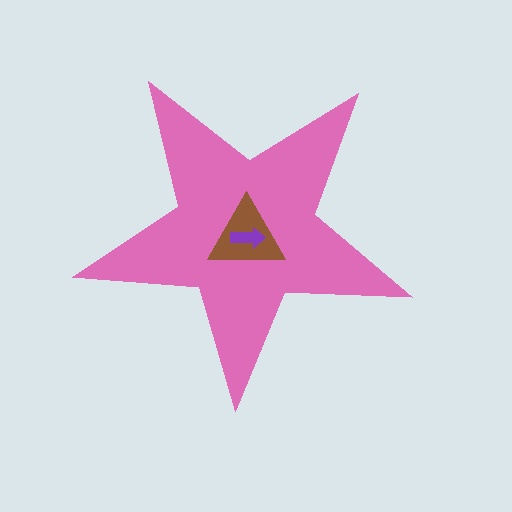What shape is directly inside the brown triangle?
The purple arrow.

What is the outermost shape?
The pink star.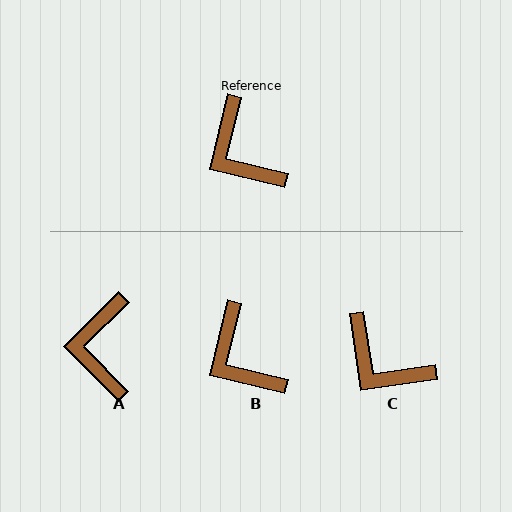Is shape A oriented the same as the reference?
No, it is off by about 32 degrees.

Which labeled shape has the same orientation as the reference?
B.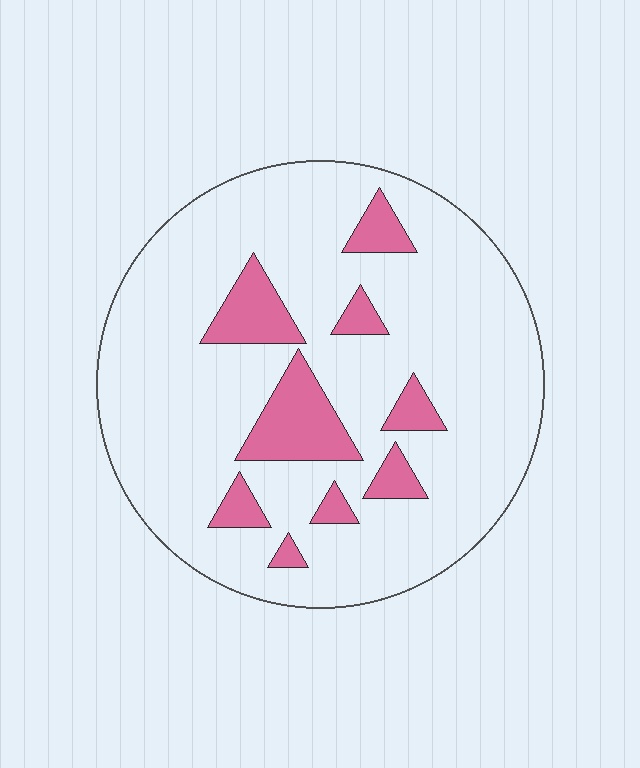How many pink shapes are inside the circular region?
9.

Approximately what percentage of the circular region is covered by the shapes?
Approximately 15%.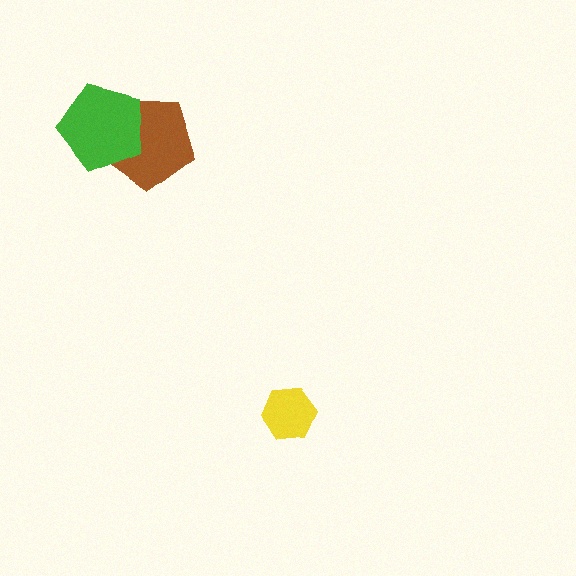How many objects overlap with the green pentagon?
1 object overlaps with the green pentagon.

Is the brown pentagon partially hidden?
Yes, it is partially covered by another shape.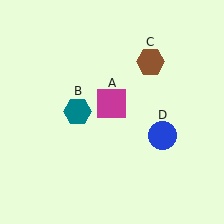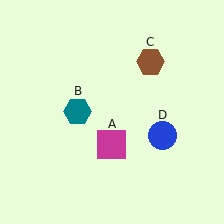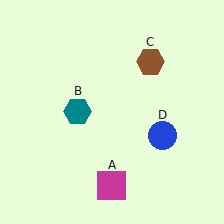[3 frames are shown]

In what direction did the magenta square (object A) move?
The magenta square (object A) moved down.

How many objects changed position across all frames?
1 object changed position: magenta square (object A).